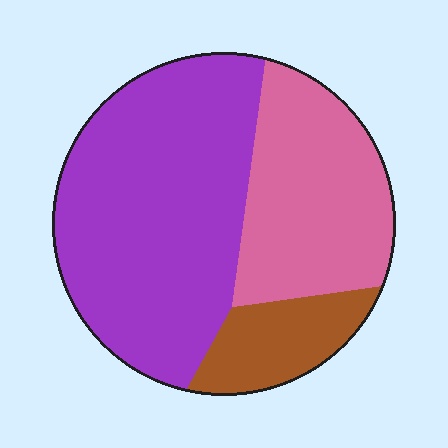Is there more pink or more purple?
Purple.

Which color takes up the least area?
Brown, at roughly 15%.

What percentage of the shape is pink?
Pink takes up about one third (1/3) of the shape.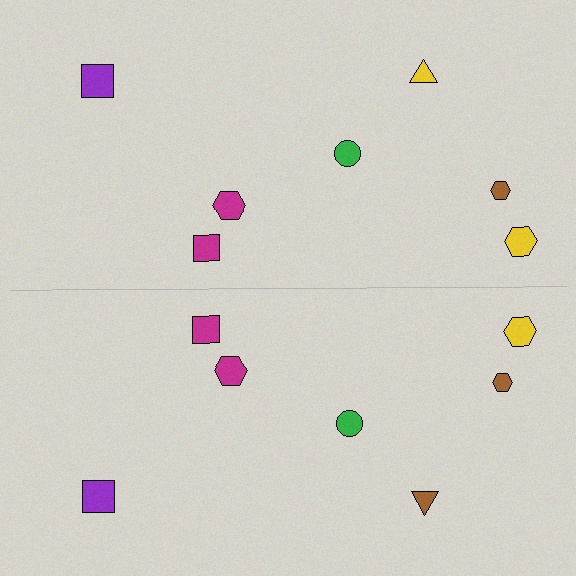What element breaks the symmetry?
The brown triangle on the bottom side breaks the symmetry — its mirror counterpart is yellow.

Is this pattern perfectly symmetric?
No, the pattern is not perfectly symmetric. The brown triangle on the bottom side breaks the symmetry — its mirror counterpart is yellow.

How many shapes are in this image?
There are 14 shapes in this image.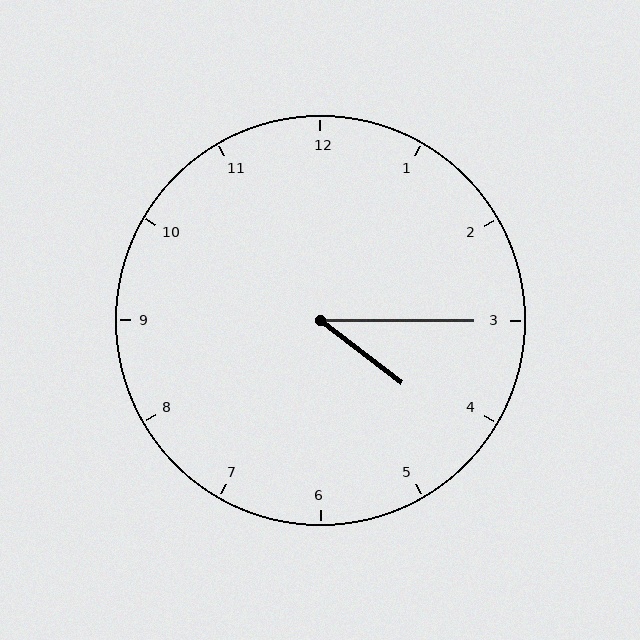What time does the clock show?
4:15.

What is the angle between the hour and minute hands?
Approximately 38 degrees.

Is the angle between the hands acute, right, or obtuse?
It is acute.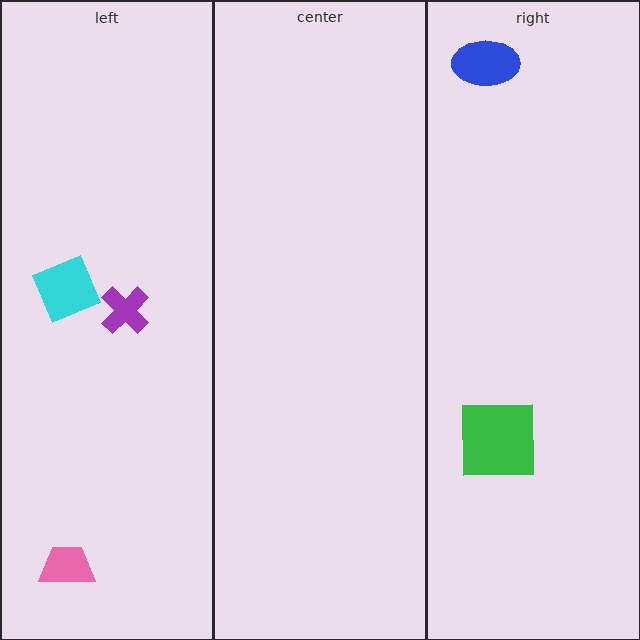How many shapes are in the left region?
3.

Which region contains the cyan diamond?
The left region.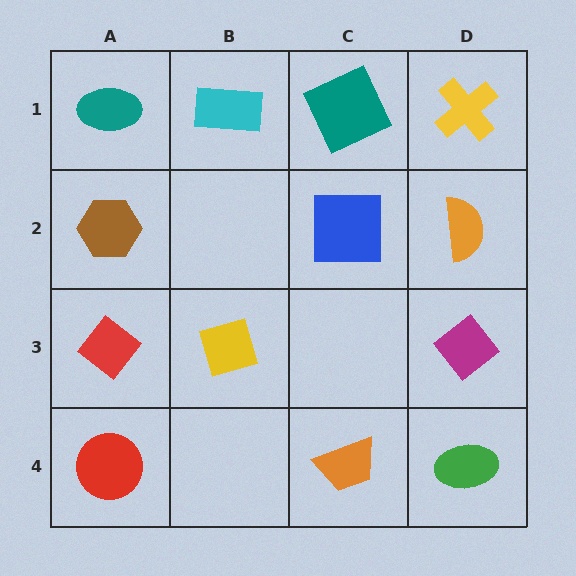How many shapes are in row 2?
3 shapes.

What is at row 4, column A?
A red circle.